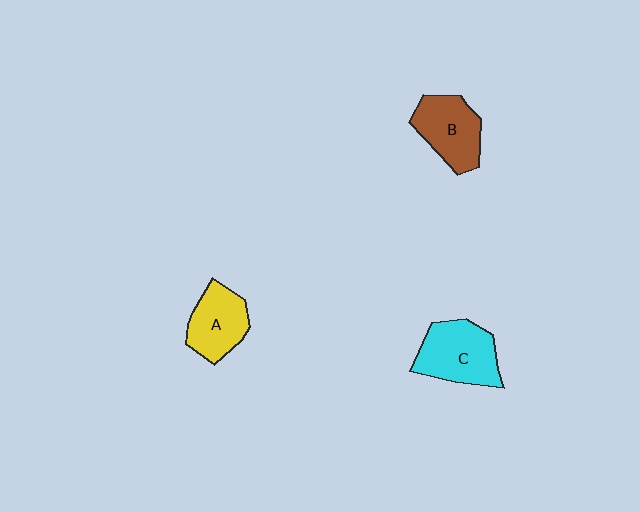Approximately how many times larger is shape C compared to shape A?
Approximately 1.2 times.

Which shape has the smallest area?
Shape A (yellow).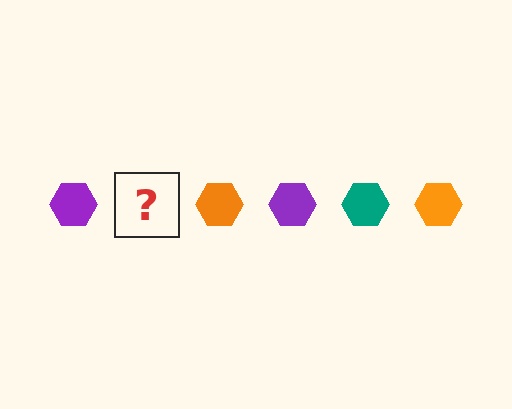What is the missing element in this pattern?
The missing element is a teal hexagon.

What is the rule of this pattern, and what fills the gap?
The rule is that the pattern cycles through purple, teal, orange hexagons. The gap should be filled with a teal hexagon.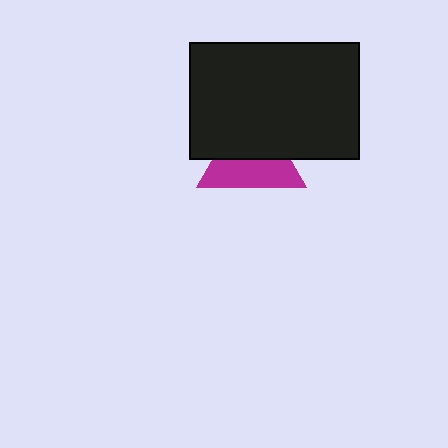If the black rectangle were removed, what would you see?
You would see the complete magenta triangle.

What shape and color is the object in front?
The object in front is a black rectangle.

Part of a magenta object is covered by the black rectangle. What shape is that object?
It is a triangle.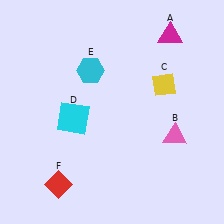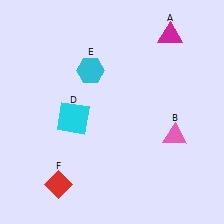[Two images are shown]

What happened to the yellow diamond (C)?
The yellow diamond (C) was removed in Image 2. It was in the top-right area of Image 1.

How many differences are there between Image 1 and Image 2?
There is 1 difference between the two images.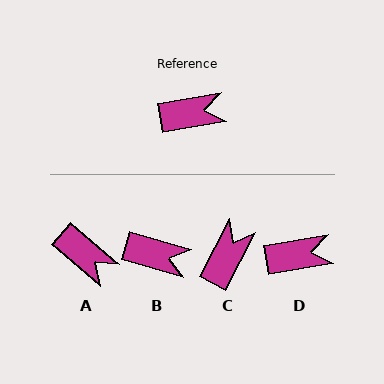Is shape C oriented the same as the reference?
No, it is off by about 52 degrees.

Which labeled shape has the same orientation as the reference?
D.